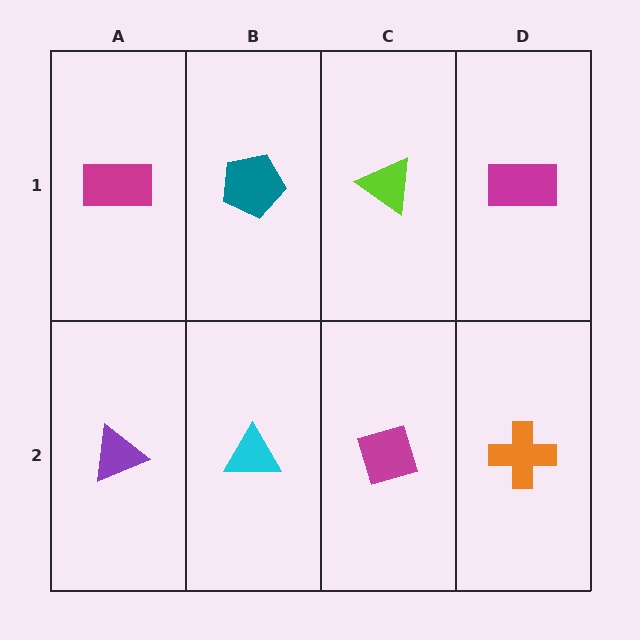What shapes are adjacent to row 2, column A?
A magenta rectangle (row 1, column A), a cyan triangle (row 2, column B).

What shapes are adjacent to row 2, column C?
A lime triangle (row 1, column C), a cyan triangle (row 2, column B), an orange cross (row 2, column D).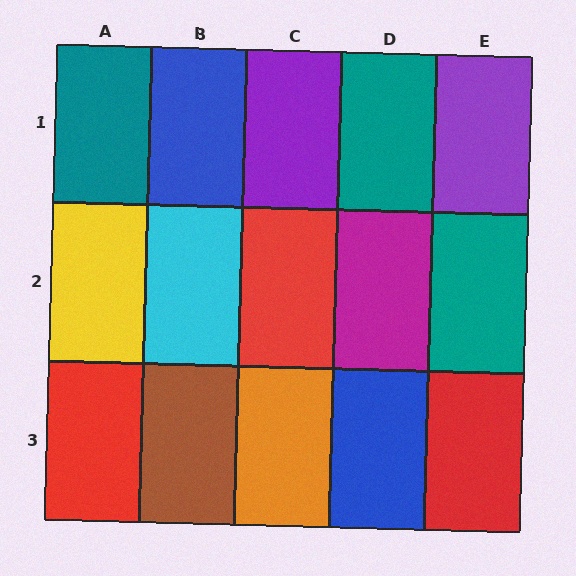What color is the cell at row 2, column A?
Yellow.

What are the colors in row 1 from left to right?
Teal, blue, purple, teal, purple.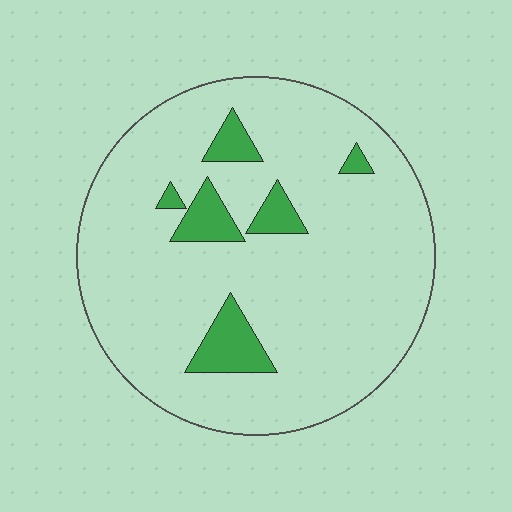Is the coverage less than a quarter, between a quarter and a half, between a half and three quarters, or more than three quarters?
Less than a quarter.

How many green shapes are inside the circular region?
6.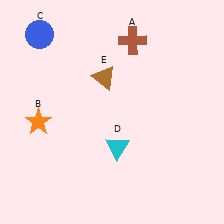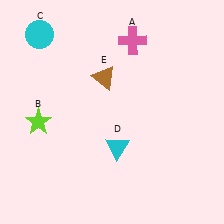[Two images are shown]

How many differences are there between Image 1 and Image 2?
There are 3 differences between the two images.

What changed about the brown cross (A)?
In Image 1, A is brown. In Image 2, it changed to pink.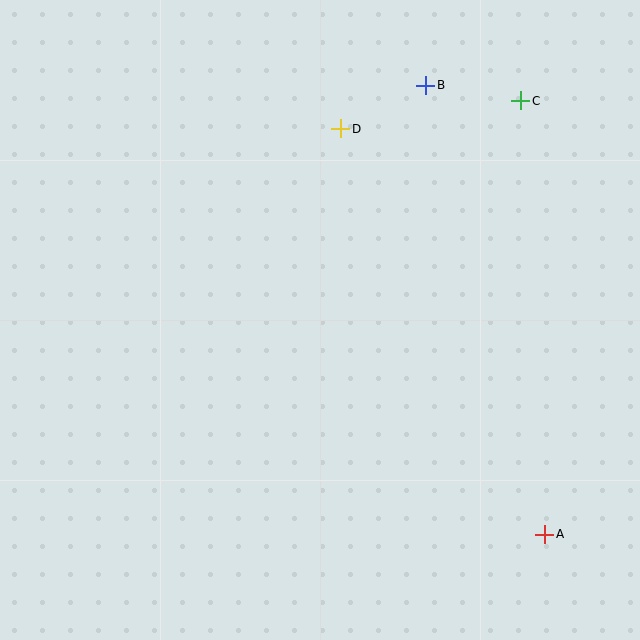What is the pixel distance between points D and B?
The distance between D and B is 96 pixels.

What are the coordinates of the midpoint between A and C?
The midpoint between A and C is at (533, 317).